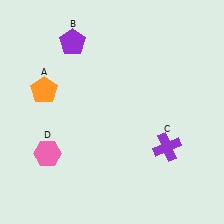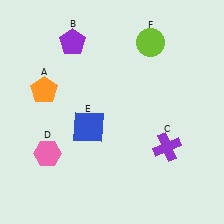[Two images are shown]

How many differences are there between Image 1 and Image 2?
There are 2 differences between the two images.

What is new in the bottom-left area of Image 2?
A blue square (E) was added in the bottom-left area of Image 2.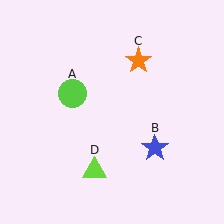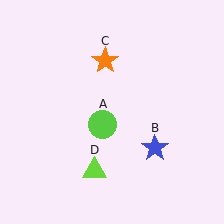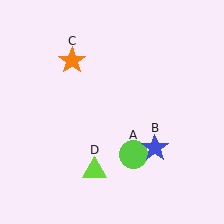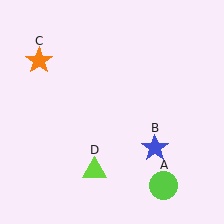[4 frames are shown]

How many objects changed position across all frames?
2 objects changed position: lime circle (object A), orange star (object C).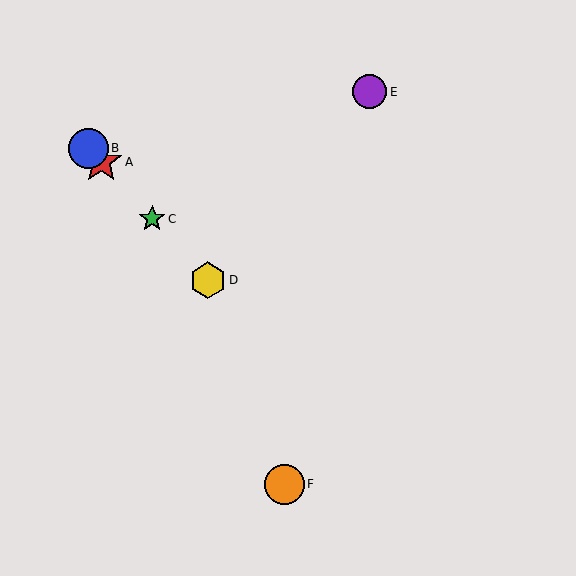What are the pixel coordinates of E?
Object E is at (370, 92).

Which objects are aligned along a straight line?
Objects A, B, C, D are aligned along a straight line.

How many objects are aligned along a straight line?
4 objects (A, B, C, D) are aligned along a straight line.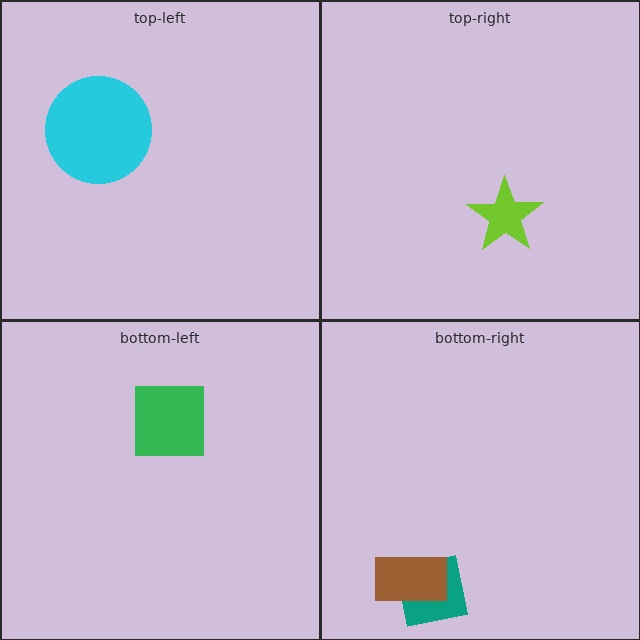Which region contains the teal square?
The bottom-right region.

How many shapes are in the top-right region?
1.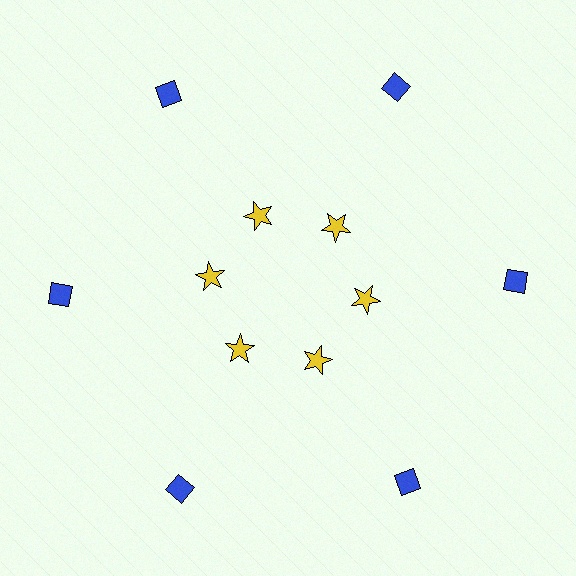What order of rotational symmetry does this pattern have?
This pattern has 6-fold rotational symmetry.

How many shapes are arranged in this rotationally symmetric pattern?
There are 12 shapes, arranged in 6 groups of 2.